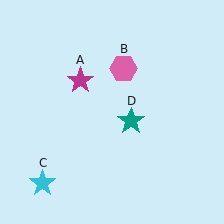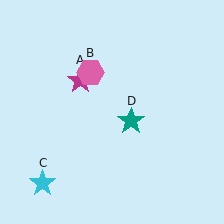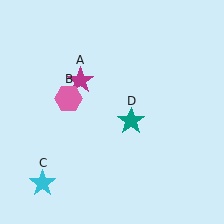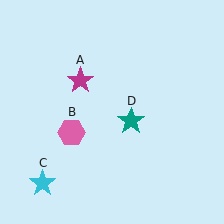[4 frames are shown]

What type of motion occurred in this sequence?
The pink hexagon (object B) rotated counterclockwise around the center of the scene.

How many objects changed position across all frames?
1 object changed position: pink hexagon (object B).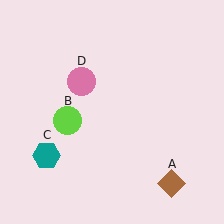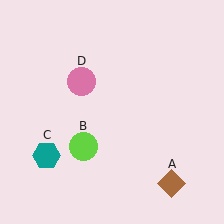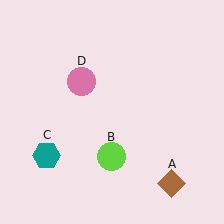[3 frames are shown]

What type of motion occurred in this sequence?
The lime circle (object B) rotated counterclockwise around the center of the scene.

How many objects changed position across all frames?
1 object changed position: lime circle (object B).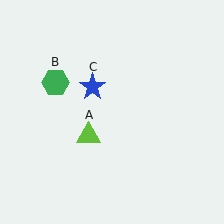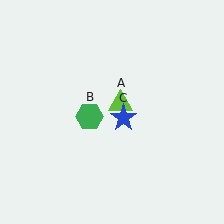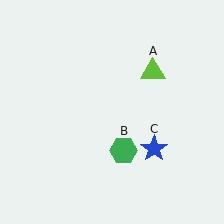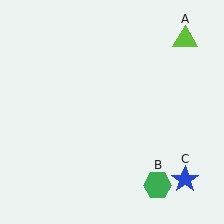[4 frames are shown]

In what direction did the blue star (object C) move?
The blue star (object C) moved down and to the right.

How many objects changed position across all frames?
3 objects changed position: lime triangle (object A), green hexagon (object B), blue star (object C).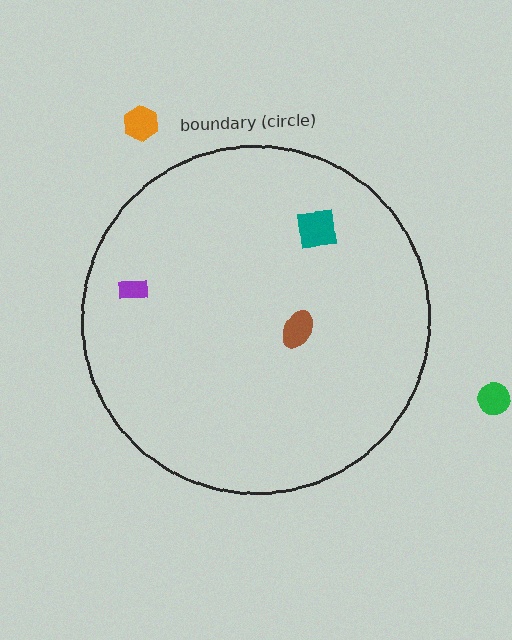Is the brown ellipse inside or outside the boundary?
Inside.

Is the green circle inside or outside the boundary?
Outside.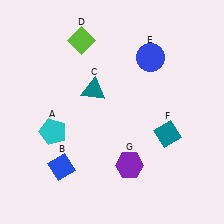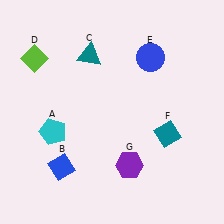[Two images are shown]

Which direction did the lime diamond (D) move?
The lime diamond (D) moved left.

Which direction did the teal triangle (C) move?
The teal triangle (C) moved up.